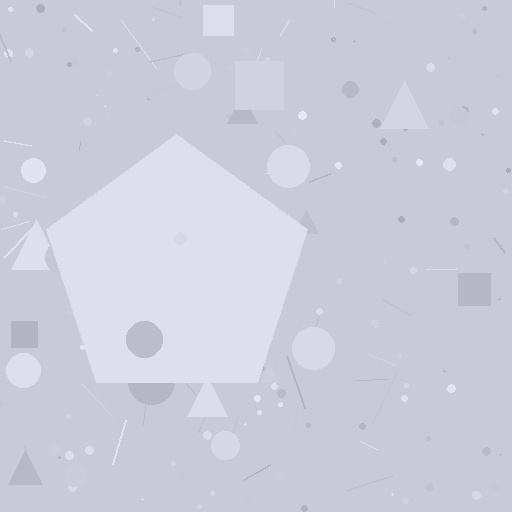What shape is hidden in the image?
A pentagon is hidden in the image.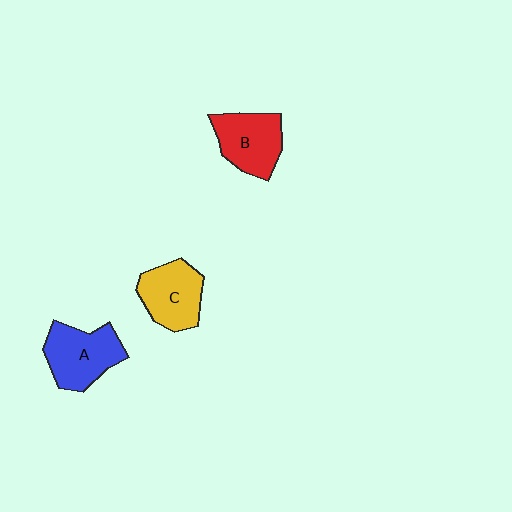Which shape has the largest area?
Shape A (blue).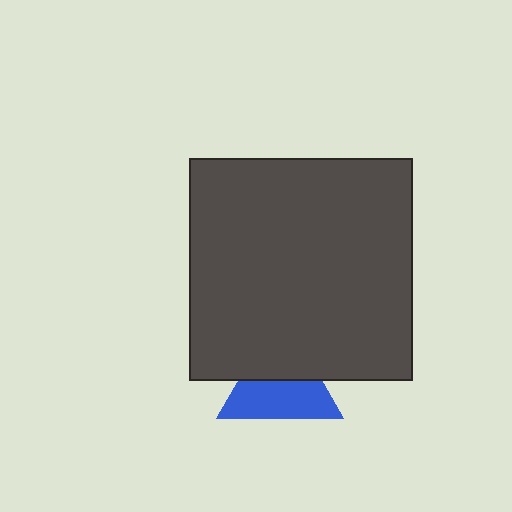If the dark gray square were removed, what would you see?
You would see the complete blue triangle.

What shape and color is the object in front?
The object in front is a dark gray square.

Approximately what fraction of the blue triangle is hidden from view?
Roughly 44% of the blue triangle is hidden behind the dark gray square.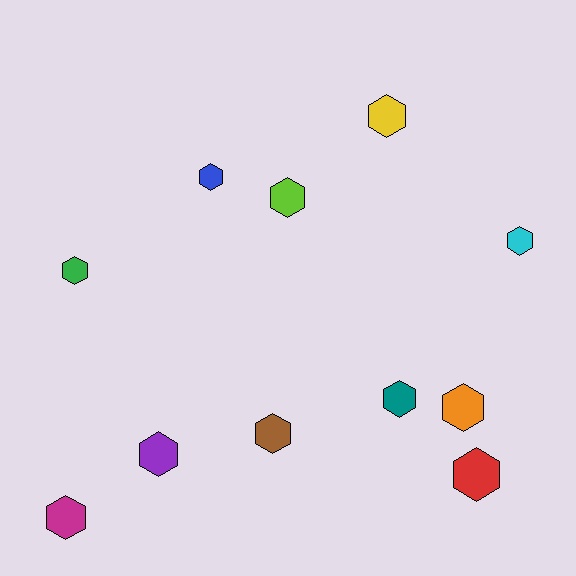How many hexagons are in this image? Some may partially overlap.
There are 11 hexagons.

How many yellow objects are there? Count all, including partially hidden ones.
There is 1 yellow object.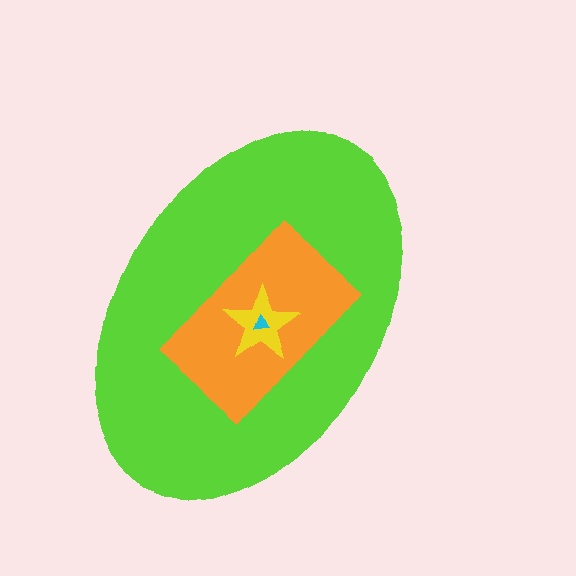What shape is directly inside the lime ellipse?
The orange rectangle.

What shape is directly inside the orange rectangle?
The yellow star.